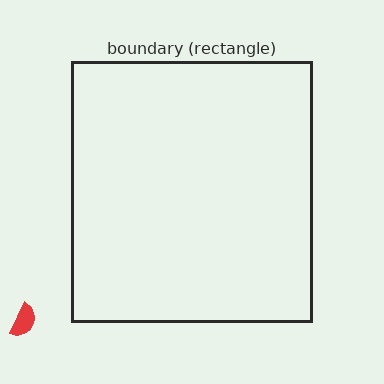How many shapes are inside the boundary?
0 inside, 1 outside.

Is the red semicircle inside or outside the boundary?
Outside.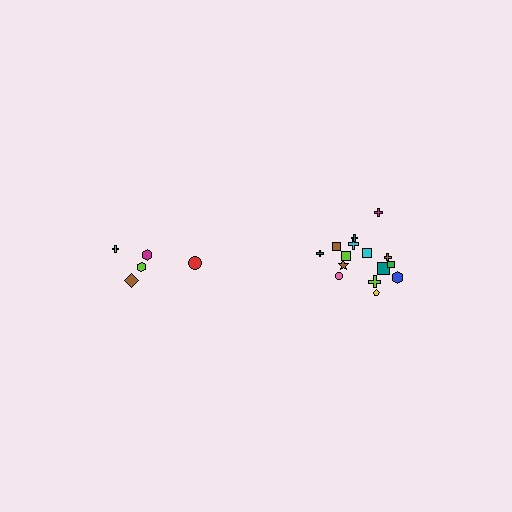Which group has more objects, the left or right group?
The right group.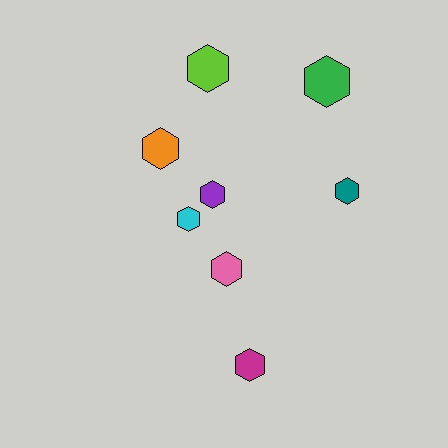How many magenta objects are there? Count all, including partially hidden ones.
There is 1 magenta object.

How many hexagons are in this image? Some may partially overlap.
There are 8 hexagons.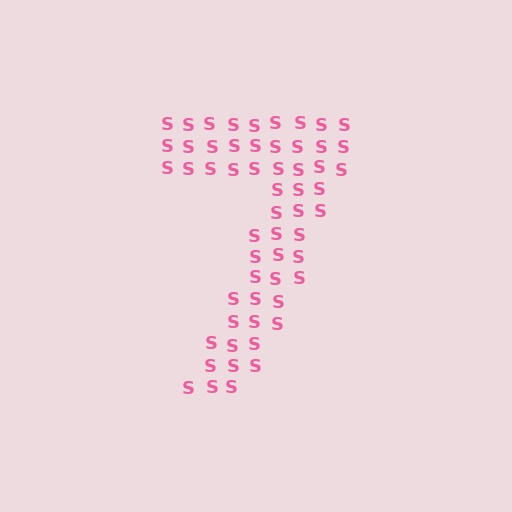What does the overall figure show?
The overall figure shows the digit 7.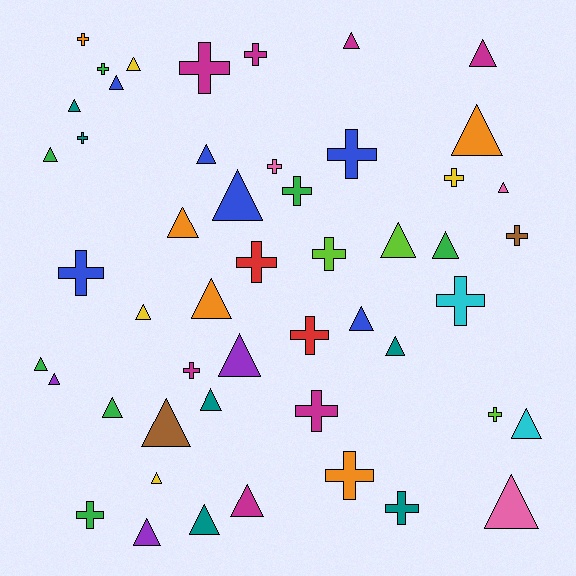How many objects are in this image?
There are 50 objects.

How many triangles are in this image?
There are 29 triangles.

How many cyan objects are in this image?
There are 2 cyan objects.